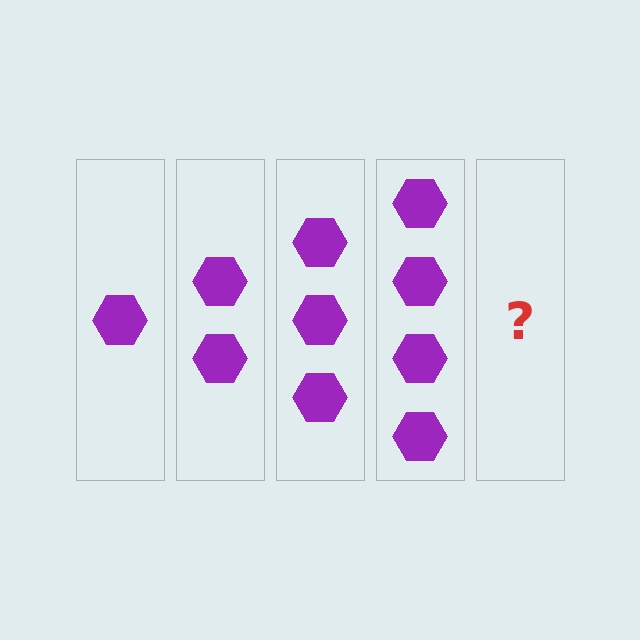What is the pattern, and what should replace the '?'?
The pattern is that each step adds one more hexagon. The '?' should be 5 hexagons.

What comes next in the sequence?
The next element should be 5 hexagons.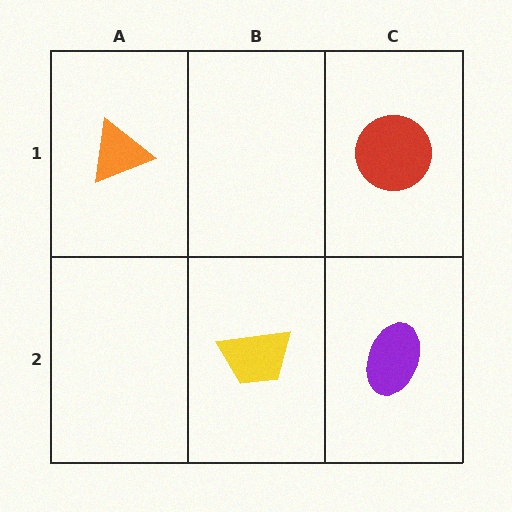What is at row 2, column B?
A yellow trapezoid.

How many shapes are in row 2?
2 shapes.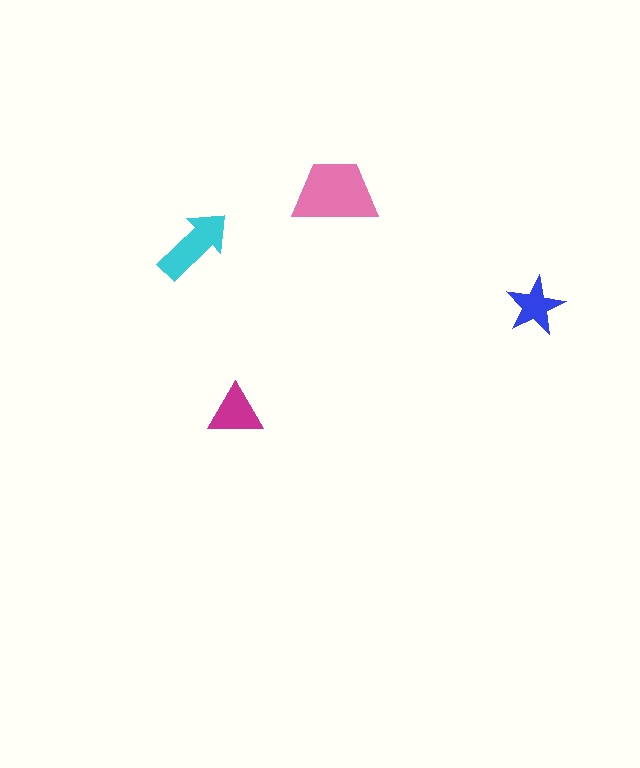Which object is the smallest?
The blue star.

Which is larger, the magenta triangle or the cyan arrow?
The cyan arrow.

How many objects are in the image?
There are 4 objects in the image.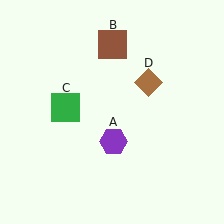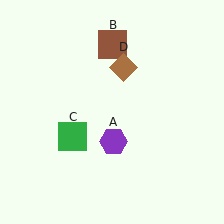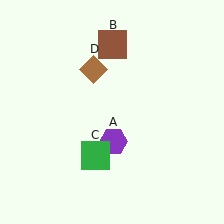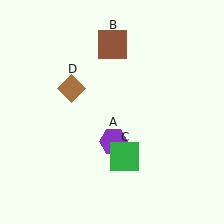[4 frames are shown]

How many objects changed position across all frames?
2 objects changed position: green square (object C), brown diamond (object D).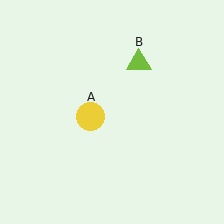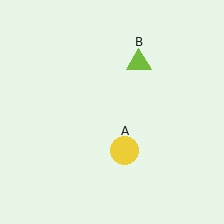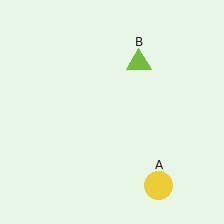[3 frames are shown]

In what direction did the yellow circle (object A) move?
The yellow circle (object A) moved down and to the right.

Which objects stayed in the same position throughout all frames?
Lime triangle (object B) remained stationary.